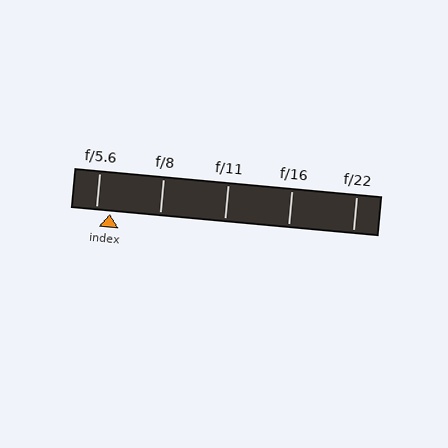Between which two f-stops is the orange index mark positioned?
The index mark is between f/5.6 and f/8.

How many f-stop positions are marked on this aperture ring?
There are 5 f-stop positions marked.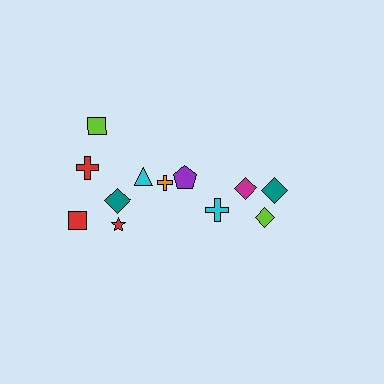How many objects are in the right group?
There are 4 objects.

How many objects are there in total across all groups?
There are 12 objects.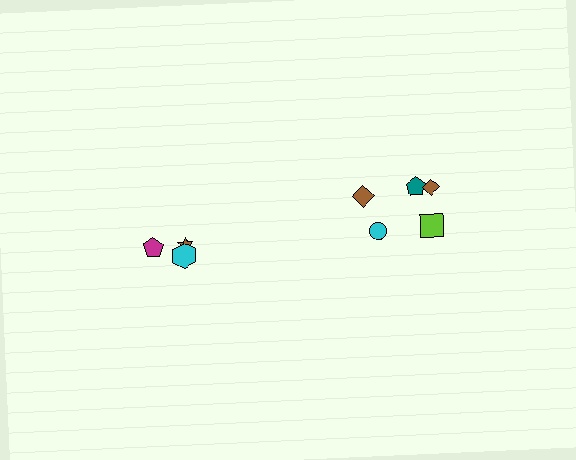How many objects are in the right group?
There are 5 objects.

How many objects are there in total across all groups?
There are 8 objects.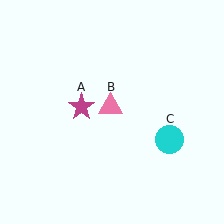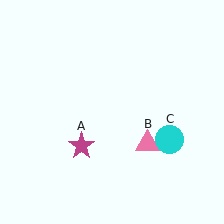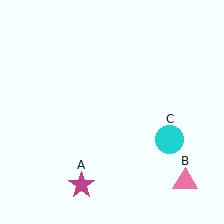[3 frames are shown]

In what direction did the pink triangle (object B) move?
The pink triangle (object B) moved down and to the right.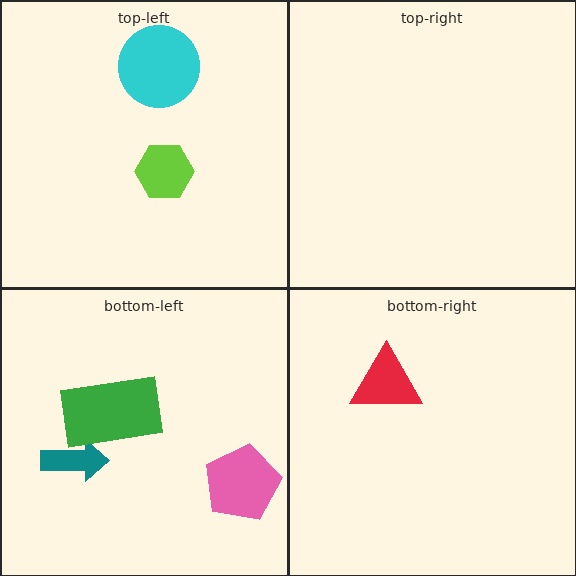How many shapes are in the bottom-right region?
1.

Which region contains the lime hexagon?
The top-left region.